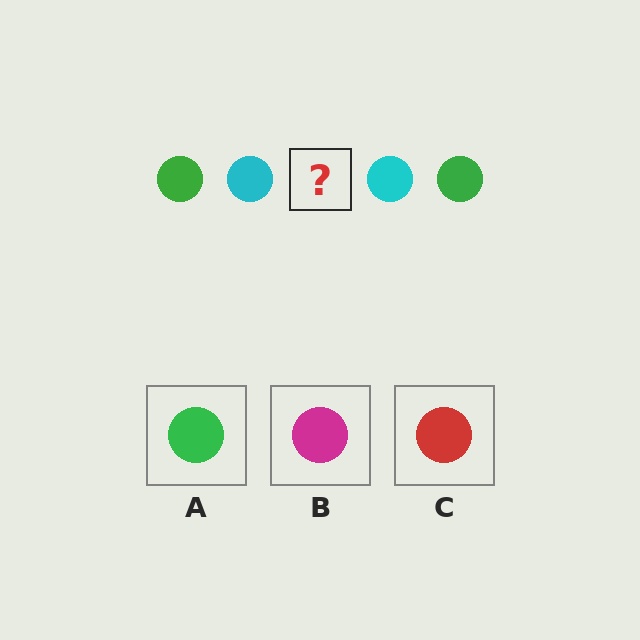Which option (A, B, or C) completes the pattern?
A.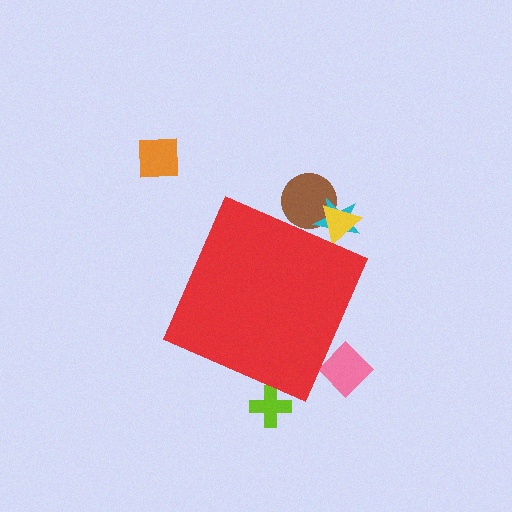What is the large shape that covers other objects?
A red diamond.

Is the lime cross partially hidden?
Yes, the lime cross is partially hidden behind the red diamond.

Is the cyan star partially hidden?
Yes, the cyan star is partially hidden behind the red diamond.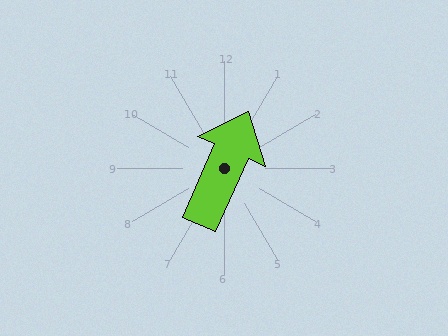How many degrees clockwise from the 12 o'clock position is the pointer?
Approximately 24 degrees.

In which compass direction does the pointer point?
Northeast.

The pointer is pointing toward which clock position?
Roughly 1 o'clock.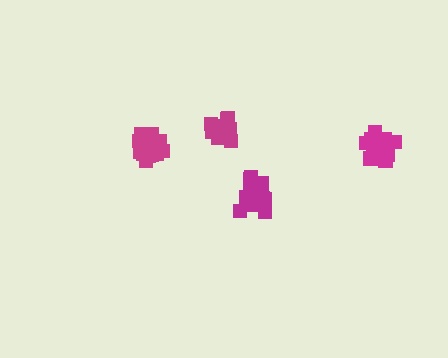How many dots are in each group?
Group 1: 15 dots, Group 2: 17 dots, Group 3: 18 dots, Group 4: 18 dots (68 total).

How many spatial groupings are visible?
There are 4 spatial groupings.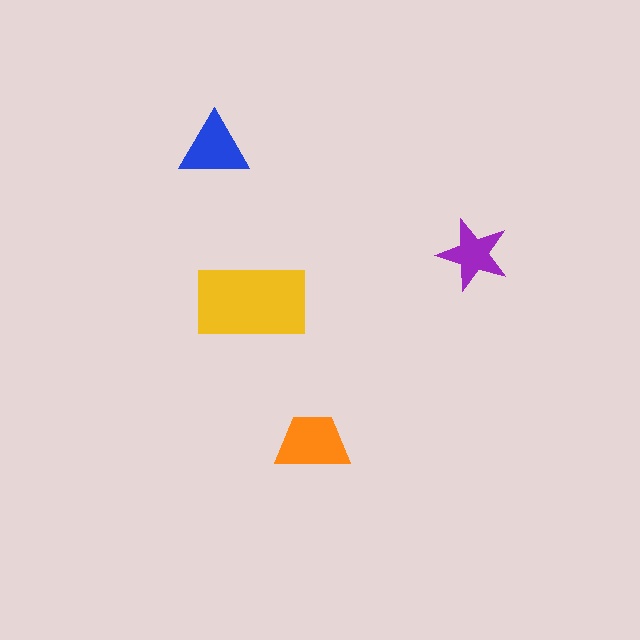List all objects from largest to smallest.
The yellow rectangle, the orange trapezoid, the blue triangle, the purple star.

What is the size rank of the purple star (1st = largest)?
4th.